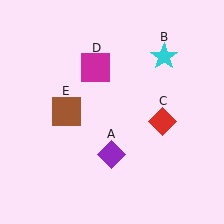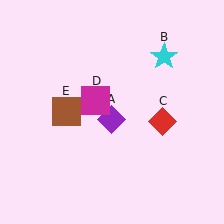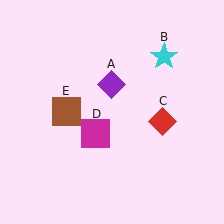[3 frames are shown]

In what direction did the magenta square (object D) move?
The magenta square (object D) moved down.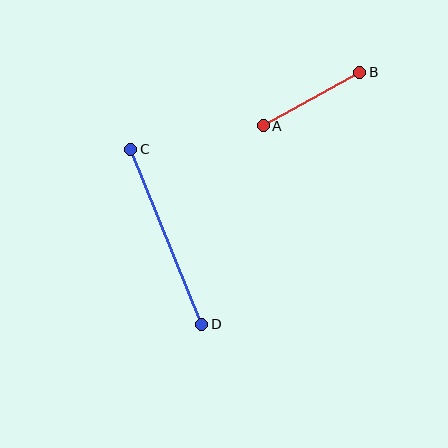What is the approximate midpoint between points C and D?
The midpoint is at approximately (166, 237) pixels.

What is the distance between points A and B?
The distance is approximately 110 pixels.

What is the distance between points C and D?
The distance is approximately 189 pixels.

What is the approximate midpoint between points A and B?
The midpoint is at approximately (312, 99) pixels.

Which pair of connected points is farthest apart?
Points C and D are farthest apart.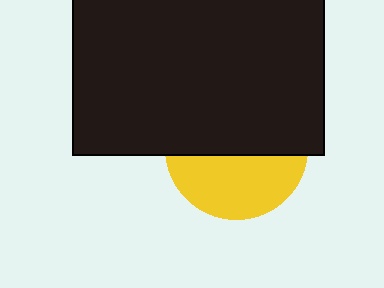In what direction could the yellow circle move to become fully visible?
The yellow circle could move down. That would shift it out from behind the black rectangle entirely.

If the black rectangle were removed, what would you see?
You would see the complete yellow circle.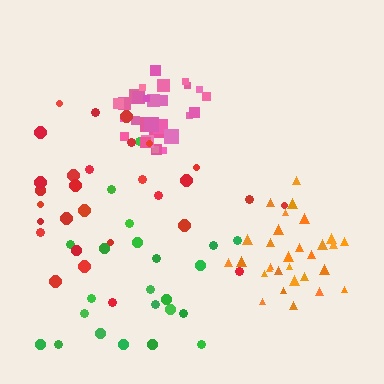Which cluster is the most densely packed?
Pink.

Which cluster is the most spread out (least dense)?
Green.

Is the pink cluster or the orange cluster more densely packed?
Pink.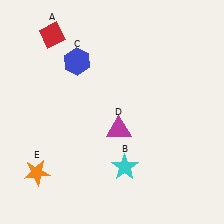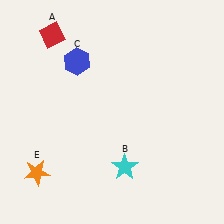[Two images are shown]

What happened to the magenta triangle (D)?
The magenta triangle (D) was removed in Image 2. It was in the bottom-right area of Image 1.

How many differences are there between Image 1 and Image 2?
There is 1 difference between the two images.